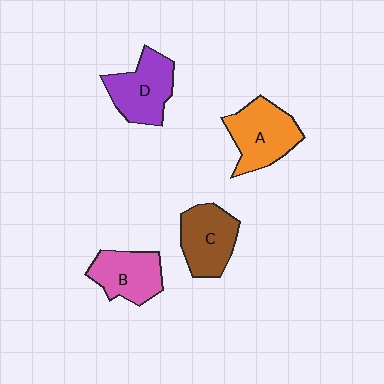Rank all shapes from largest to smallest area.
From largest to smallest: A (orange), D (purple), C (brown), B (pink).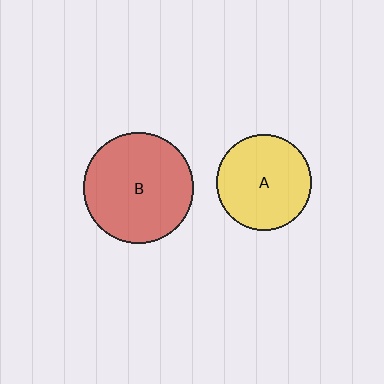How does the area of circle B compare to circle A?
Approximately 1.4 times.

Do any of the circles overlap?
No, none of the circles overlap.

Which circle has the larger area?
Circle B (red).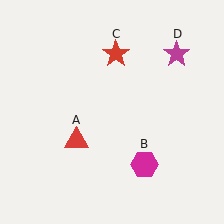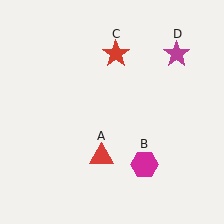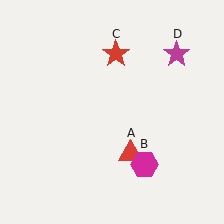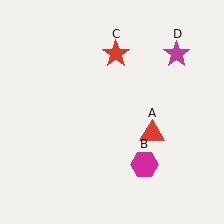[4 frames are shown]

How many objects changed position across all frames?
1 object changed position: red triangle (object A).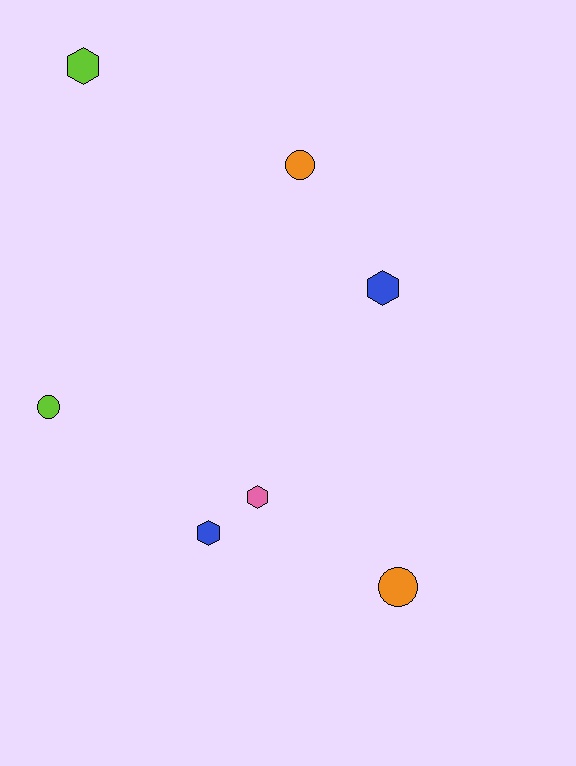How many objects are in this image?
There are 7 objects.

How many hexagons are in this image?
There are 4 hexagons.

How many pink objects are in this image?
There is 1 pink object.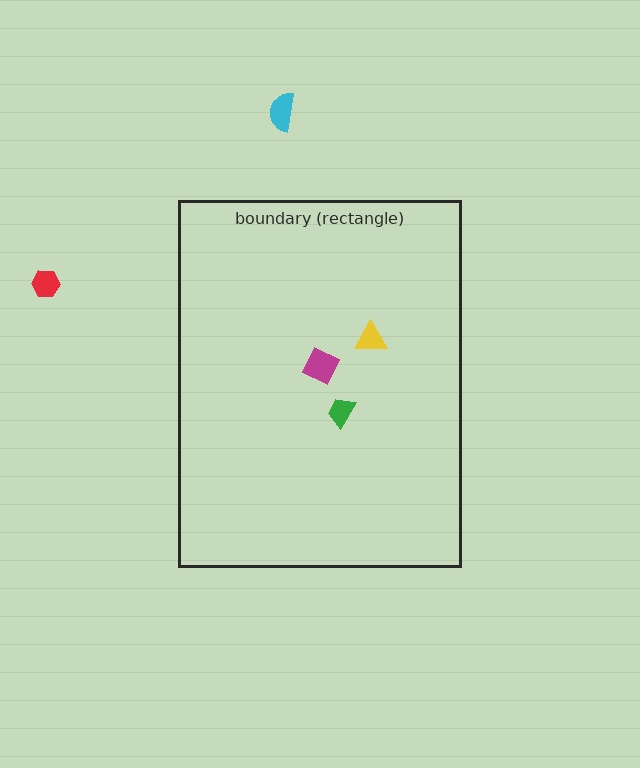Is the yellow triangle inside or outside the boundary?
Inside.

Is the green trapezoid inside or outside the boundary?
Inside.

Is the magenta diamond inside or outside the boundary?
Inside.